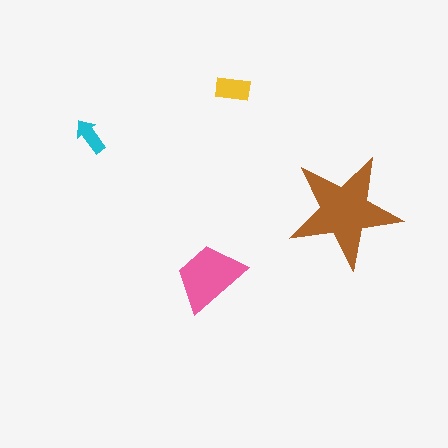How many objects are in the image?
There are 4 objects in the image.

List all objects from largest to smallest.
The brown star, the pink trapezoid, the yellow rectangle, the cyan arrow.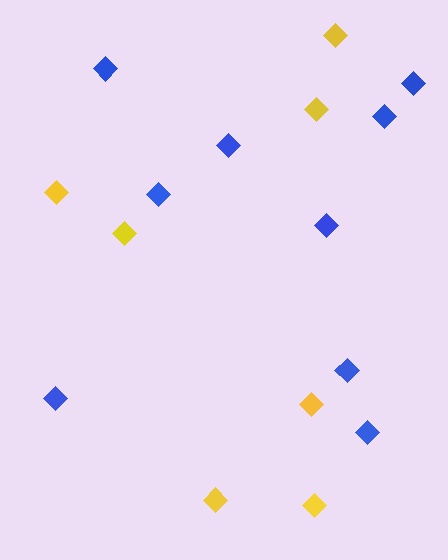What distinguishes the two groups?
There are 2 groups: one group of yellow diamonds (7) and one group of blue diamonds (9).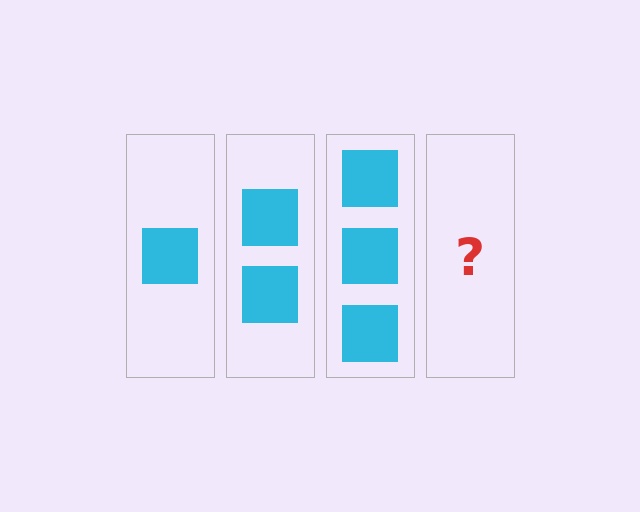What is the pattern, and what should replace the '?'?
The pattern is that each step adds one more square. The '?' should be 4 squares.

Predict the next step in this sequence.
The next step is 4 squares.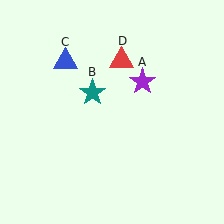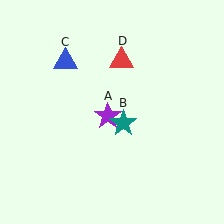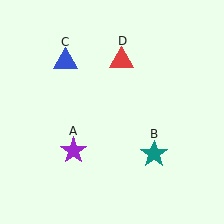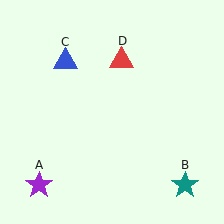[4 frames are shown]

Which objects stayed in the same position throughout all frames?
Blue triangle (object C) and red triangle (object D) remained stationary.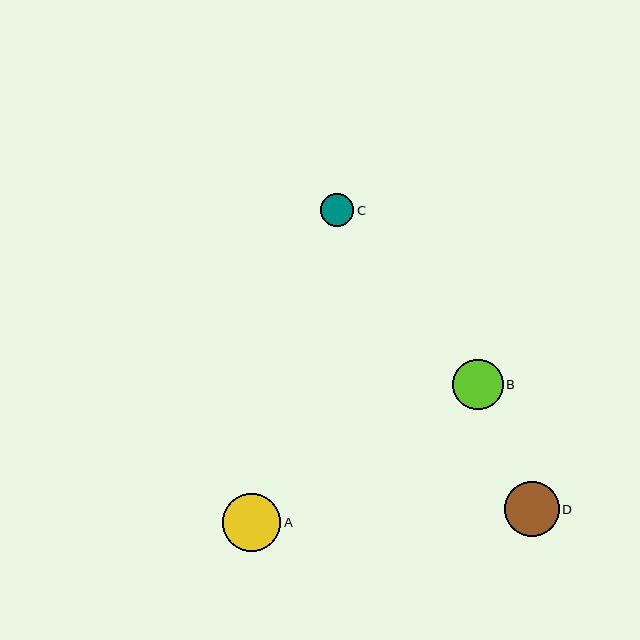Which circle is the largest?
Circle A is the largest with a size of approximately 58 pixels.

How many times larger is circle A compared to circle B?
Circle A is approximately 1.2 times the size of circle B.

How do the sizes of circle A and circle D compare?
Circle A and circle D are approximately the same size.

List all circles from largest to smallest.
From largest to smallest: A, D, B, C.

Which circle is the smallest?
Circle C is the smallest with a size of approximately 33 pixels.